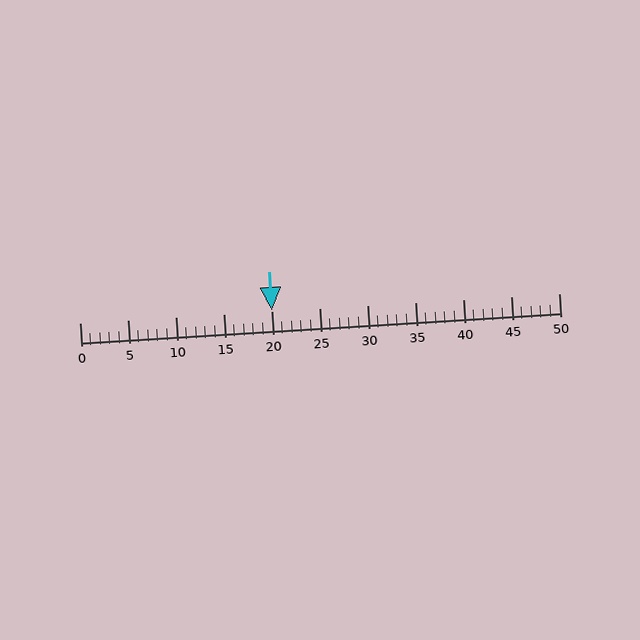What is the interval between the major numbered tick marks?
The major tick marks are spaced 5 units apart.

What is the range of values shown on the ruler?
The ruler shows values from 0 to 50.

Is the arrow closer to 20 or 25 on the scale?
The arrow is closer to 20.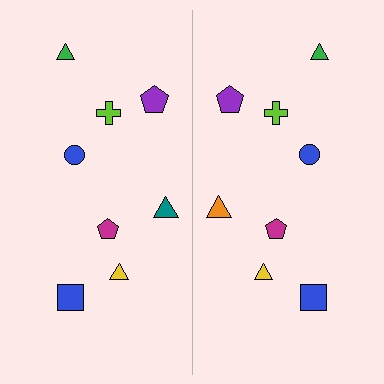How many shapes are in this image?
There are 16 shapes in this image.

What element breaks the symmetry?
The orange triangle on the right side breaks the symmetry — its mirror counterpart is teal.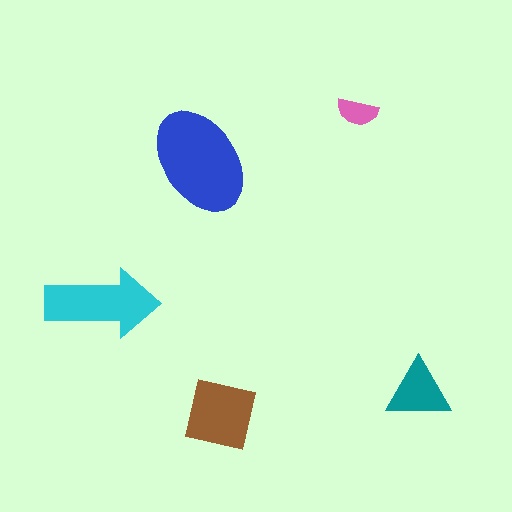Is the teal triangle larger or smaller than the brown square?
Smaller.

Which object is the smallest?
The pink semicircle.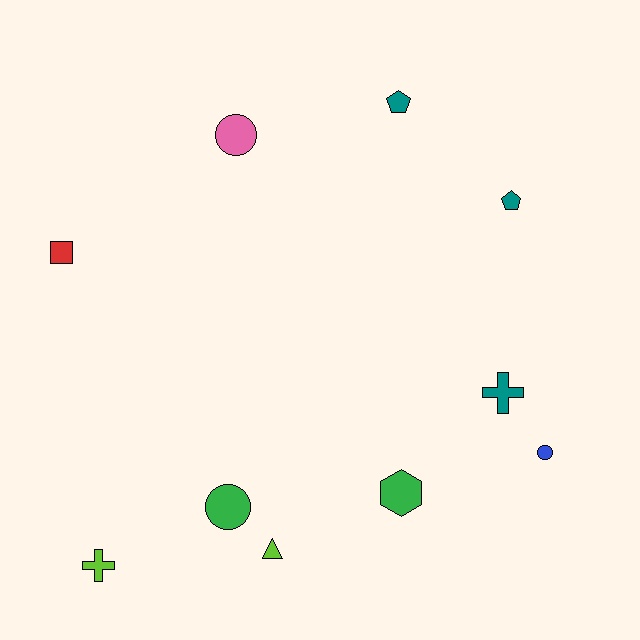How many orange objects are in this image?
There are no orange objects.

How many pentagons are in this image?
There are 2 pentagons.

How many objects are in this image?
There are 10 objects.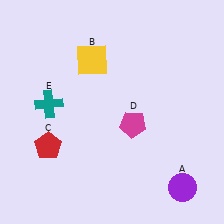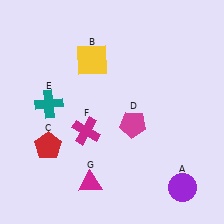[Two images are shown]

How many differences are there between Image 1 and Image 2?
There are 2 differences between the two images.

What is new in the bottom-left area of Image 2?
A magenta cross (F) was added in the bottom-left area of Image 2.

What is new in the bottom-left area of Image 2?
A magenta triangle (G) was added in the bottom-left area of Image 2.